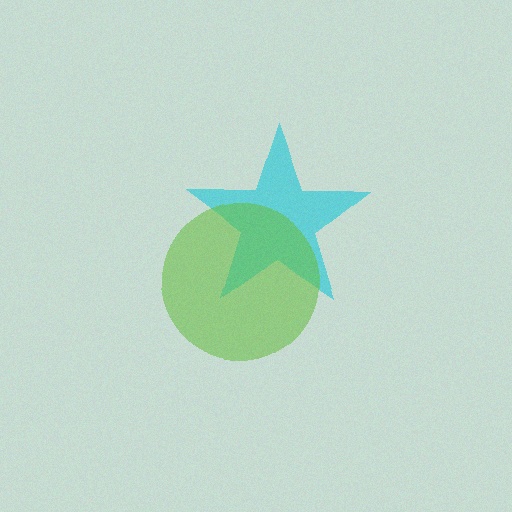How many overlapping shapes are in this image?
There are 2 overlapping shapes in the image.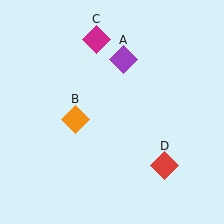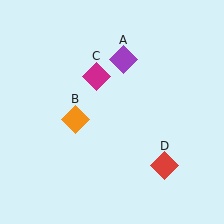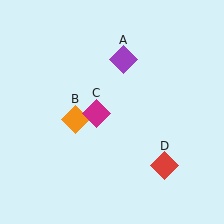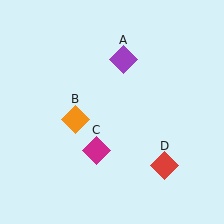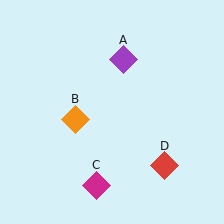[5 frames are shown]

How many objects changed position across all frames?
1 object changed position: magenta diamond (object C).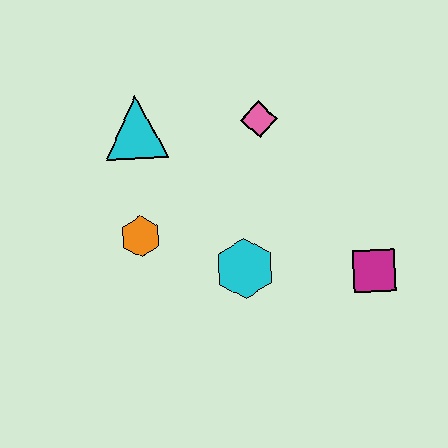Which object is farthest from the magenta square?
The cyan triangle is farthest from the magenta square.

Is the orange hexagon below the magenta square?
No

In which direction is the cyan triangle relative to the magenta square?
The cyan triangle is to the left of the magenta square.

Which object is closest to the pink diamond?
The cyan triangle is closest to the pink diamond.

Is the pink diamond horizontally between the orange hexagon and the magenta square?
Yes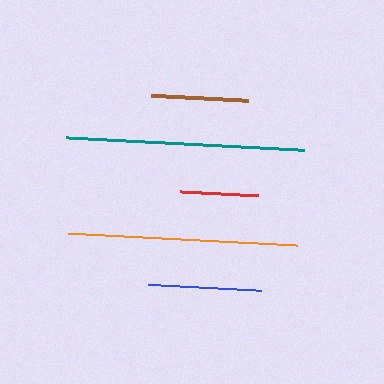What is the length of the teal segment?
The teal segment is approximately 239 pixels long.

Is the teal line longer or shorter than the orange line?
The teal line is longer than the orange line.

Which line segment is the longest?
The teal line is the longest at approximately 239 pixels.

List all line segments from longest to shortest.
From longest to shortest: teal, orange, blue, brown, red.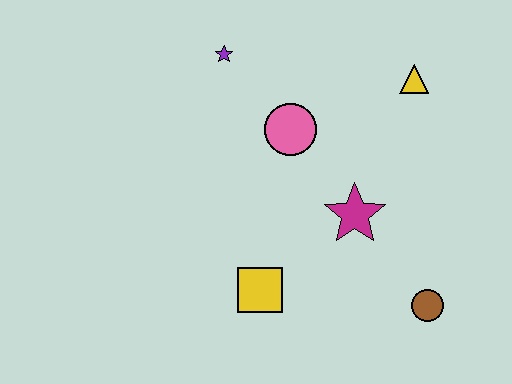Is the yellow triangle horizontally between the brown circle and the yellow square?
Yes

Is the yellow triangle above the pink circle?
Yes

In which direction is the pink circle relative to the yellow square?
The pink circle is above the yellow square.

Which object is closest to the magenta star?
The pink circle is closest to the magenta star.